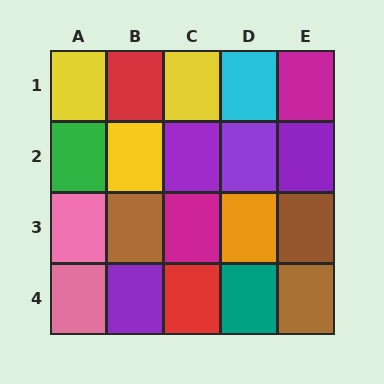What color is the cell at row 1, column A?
Yellow.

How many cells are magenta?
2 cells are magenta.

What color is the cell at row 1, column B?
Red.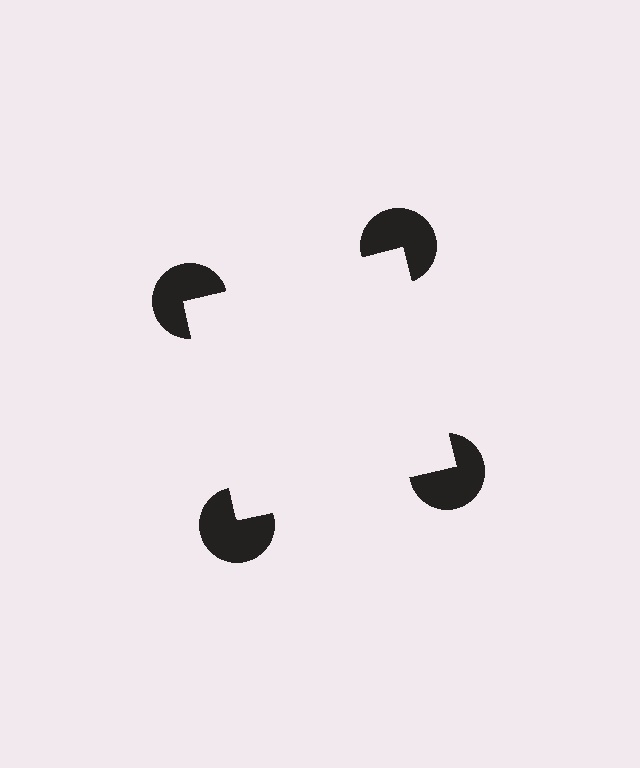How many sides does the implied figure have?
4 sides.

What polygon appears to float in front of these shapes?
An illusory square — its edges are inferred from the aligned wedge cuts in the pac-man discs, not physically drawn.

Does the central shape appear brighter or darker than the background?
It typically appears slightly brighter than the background, even though no actual brightness change is drawn.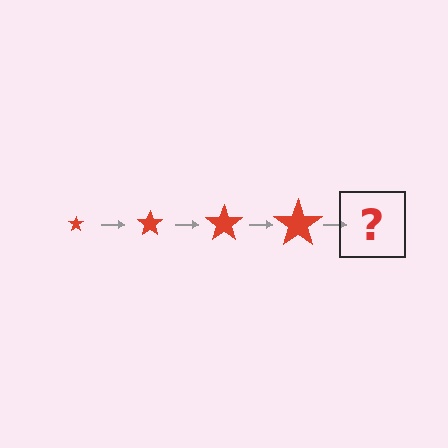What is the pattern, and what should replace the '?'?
The pattern is that the star gets progressively larger each step. The '?' should be a red star, larger than the previous one.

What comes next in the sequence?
The next element should be a red star, larger than the previous one.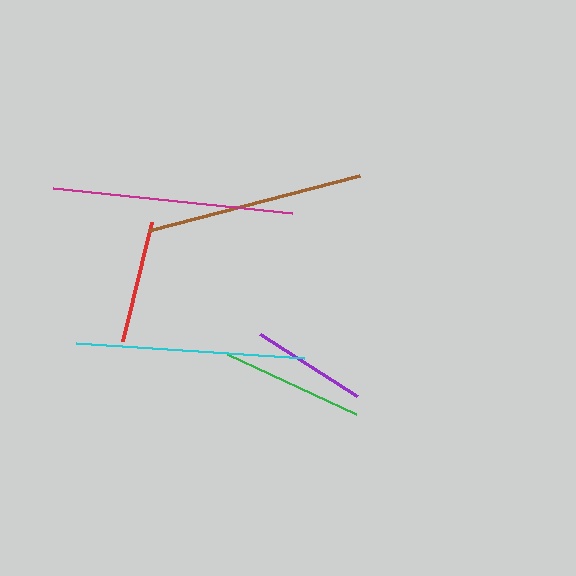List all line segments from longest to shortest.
From longest to shortest: magenta, cyan, brown, green, red, purple.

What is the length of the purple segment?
The purple segment is approximately 115 pixels long.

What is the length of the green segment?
The green segment is approximately 143 pixels long.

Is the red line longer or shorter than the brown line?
The brown line is longer than the red line.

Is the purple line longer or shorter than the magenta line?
The magenta line is longer than the purple line.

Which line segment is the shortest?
The purple line is the shortest at approximately 115 pixels.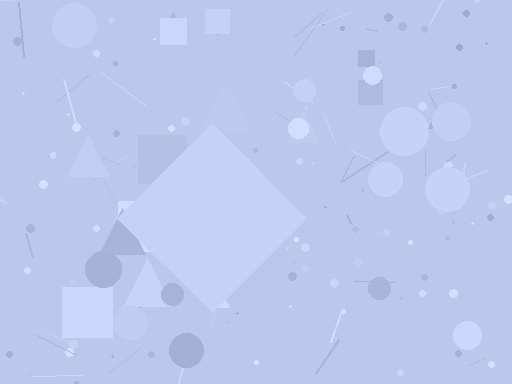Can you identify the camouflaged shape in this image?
The camouflaged shape is a diamond.